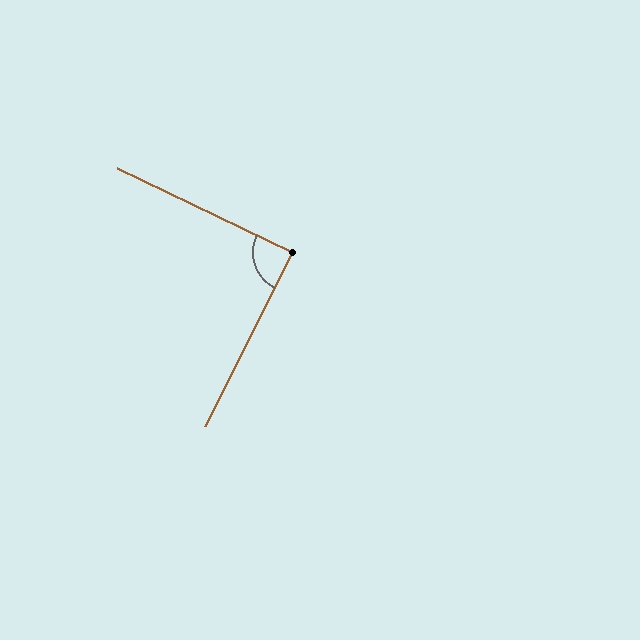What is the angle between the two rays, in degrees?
Approximately 89 degrees.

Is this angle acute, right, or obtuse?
It is approximately a right angle.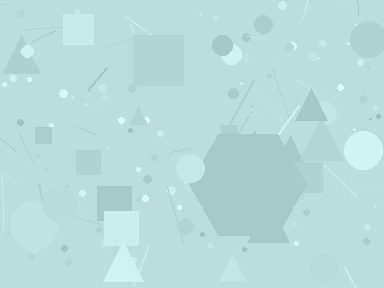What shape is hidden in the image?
A hexagon is hidden in the image.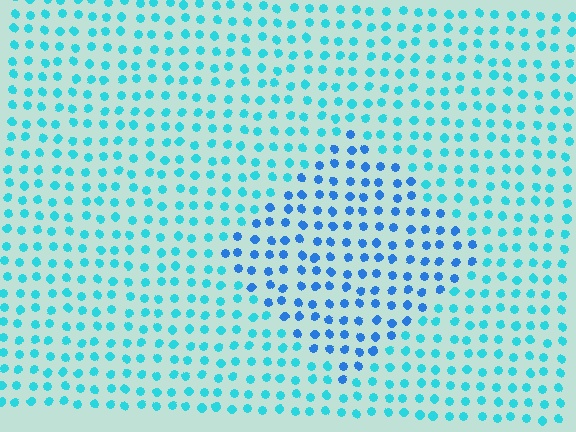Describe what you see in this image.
The image is filled with small cyan elements in a uniform arrangement. A diamond-shaped region is visible where the elements are tinted to a slightly different hue, forming a subtle color boundary.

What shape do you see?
I see a diamond.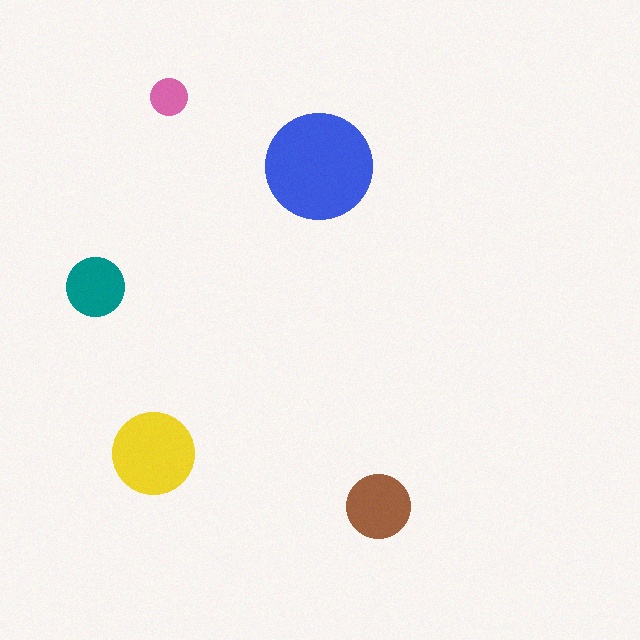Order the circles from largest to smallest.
the blue one, the yellow one, the brown one, the teal one, the pink one.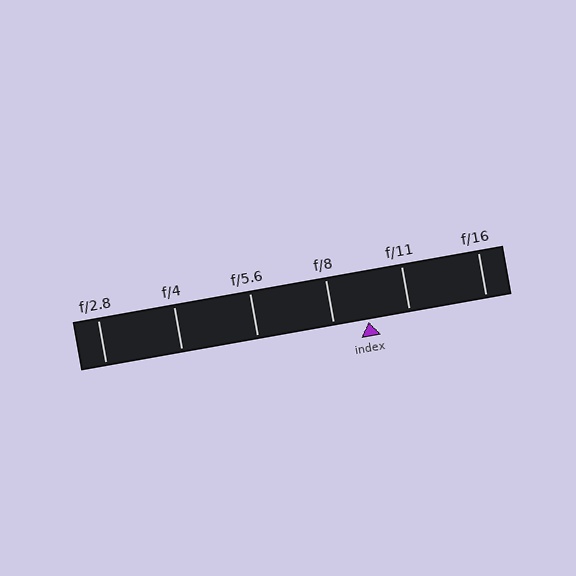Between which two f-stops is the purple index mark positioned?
The index mark is between f/8 and f/11.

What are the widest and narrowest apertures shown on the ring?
The widest aperture shown is f/2.8 and the narrowest is f/16.